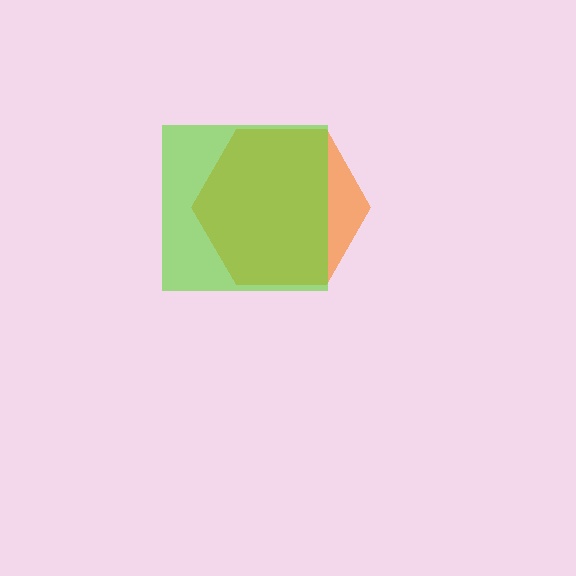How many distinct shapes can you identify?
There are 2 distinct shapes: an orange hexagon, a lime square.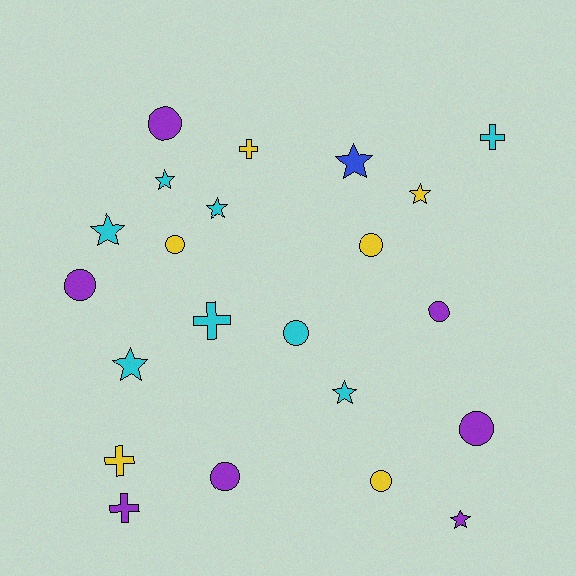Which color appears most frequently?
Cyan, with 8 objects.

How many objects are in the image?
There are 22 objects.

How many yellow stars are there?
There is 1 yellow star.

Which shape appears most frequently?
Circle, with 9 objects.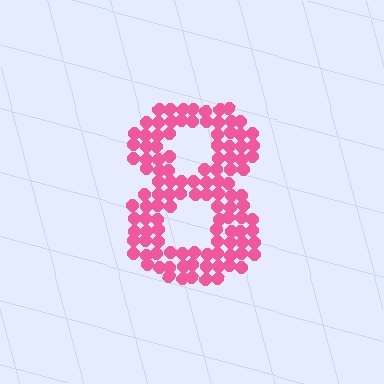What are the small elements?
The small elements are circles.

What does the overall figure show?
The overall figure shows the digit 8.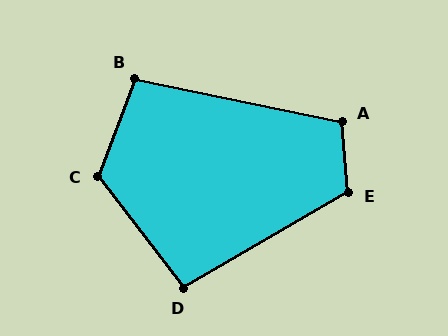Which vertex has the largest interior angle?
C, at approximately 122 degrees.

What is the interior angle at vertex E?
Approximately 115 degrees (obtuse).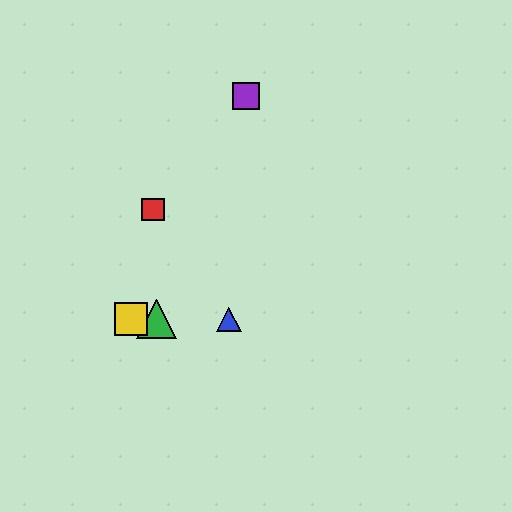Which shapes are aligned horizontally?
The blue triangle, the green triangle, the yellow square are aligned horizontally.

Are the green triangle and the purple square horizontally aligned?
No, the green triangle is at y≈319 and the purple square is at y≈96.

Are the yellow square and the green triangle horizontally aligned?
Yes, both are at y≈319.